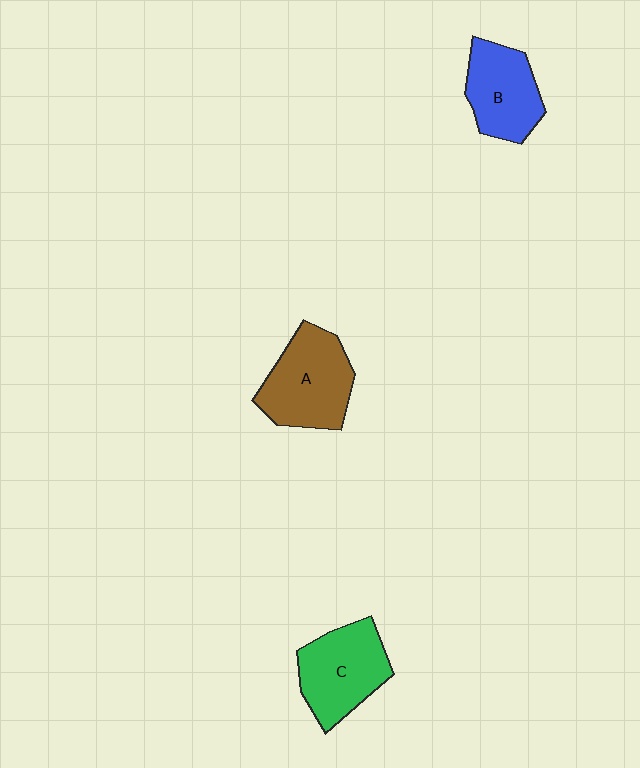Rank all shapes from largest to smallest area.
From largest to smallest: A (brown), C (green), B (blue).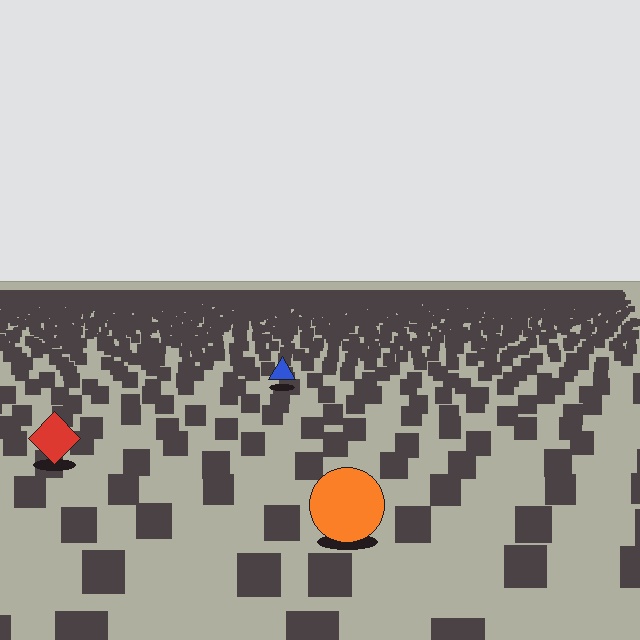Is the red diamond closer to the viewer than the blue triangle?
Yes. The red diamond is closer — you can tell from the texture gradient: the ground texture is coarser near it.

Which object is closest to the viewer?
The orange circle is closest. The texture marks near it are larger and more spread out.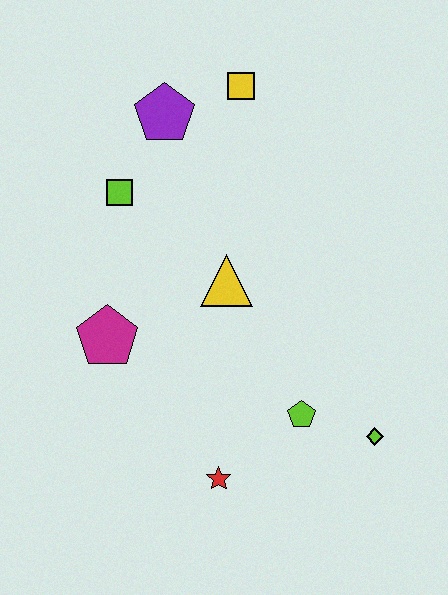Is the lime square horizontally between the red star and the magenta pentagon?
Yes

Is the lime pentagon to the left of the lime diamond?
Yes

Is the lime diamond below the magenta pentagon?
Yes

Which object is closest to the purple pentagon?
The yellow square is closest to the purple pentagon.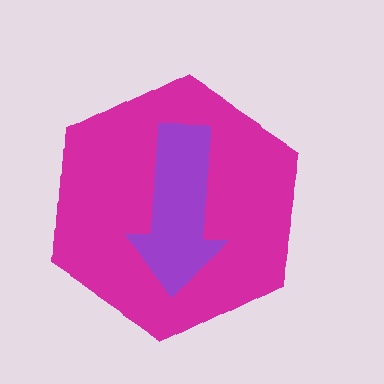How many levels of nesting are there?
2.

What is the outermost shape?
The magenta hexagon.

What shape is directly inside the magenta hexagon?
The purple arrow.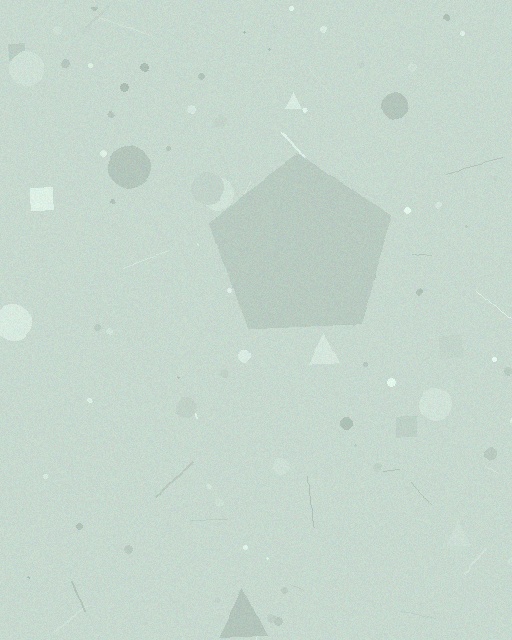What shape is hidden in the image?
A pentagon is hidden in the image.